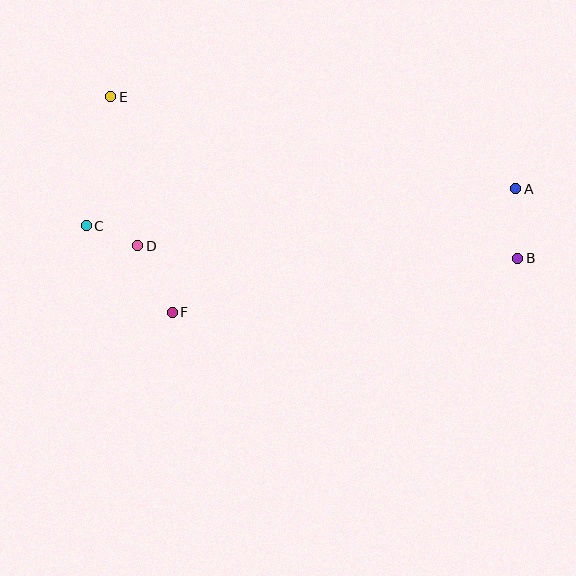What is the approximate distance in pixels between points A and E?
The distance between A and E is approximately 415 pixels.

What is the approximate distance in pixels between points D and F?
The distance between D and F is approximately 75 pixels.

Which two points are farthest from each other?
Points B and E are farthest from each other.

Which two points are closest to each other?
Points C and D are closest to each other.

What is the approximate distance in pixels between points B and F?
The distance between B and F is approximately 350 pixels.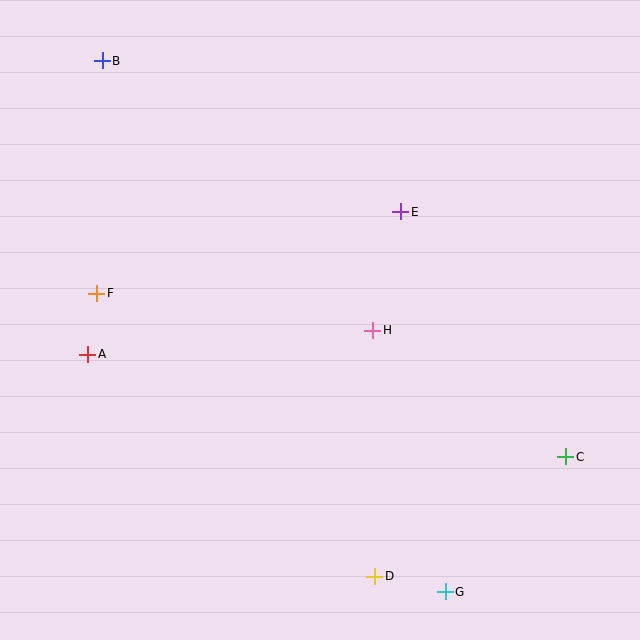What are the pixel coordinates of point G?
Point G is at (445, 592).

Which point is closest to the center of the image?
Point H at (373, 330) is closest to the center.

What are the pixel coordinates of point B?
Point B is at (102, 61).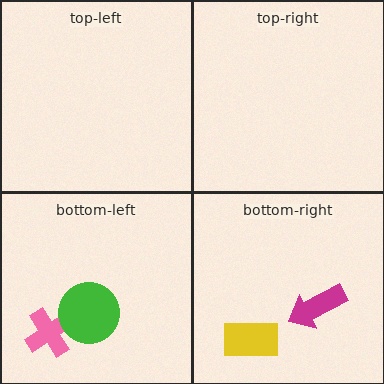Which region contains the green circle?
The bottom-left region.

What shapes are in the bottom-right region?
The magenta arrow, the yellow rectangle.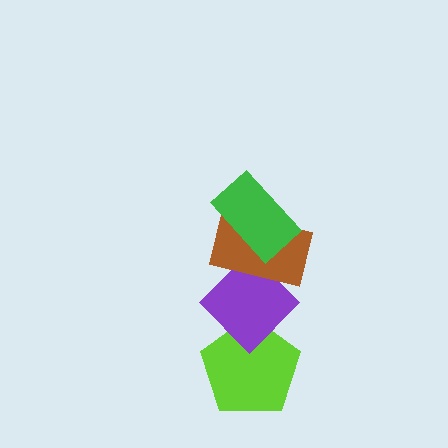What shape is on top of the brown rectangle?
The green rectangle is on top of the brown rectangle.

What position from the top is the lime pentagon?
The lime pentagon is 4th from the top.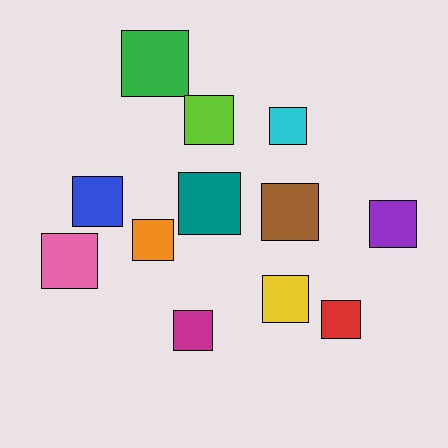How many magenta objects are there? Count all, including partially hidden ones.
There is 1 magenta object.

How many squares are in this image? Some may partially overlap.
There are 12 squares.